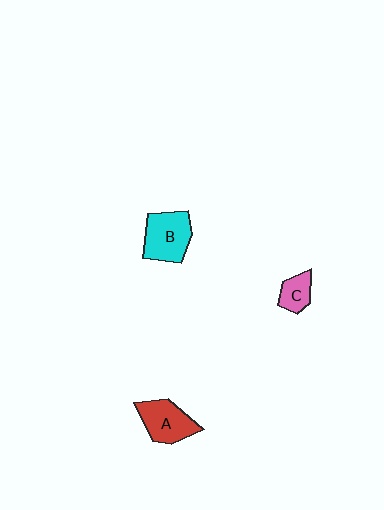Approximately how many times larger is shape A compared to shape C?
Approximately 1.8 times.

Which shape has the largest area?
Shape B (cyan).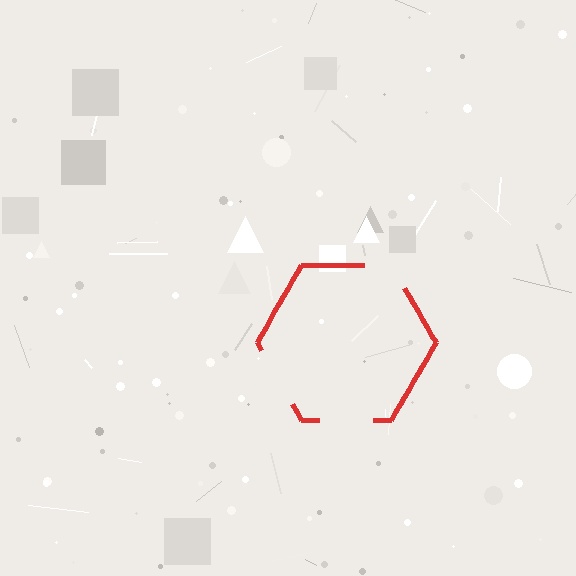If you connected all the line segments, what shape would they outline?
They would outline a hexagon.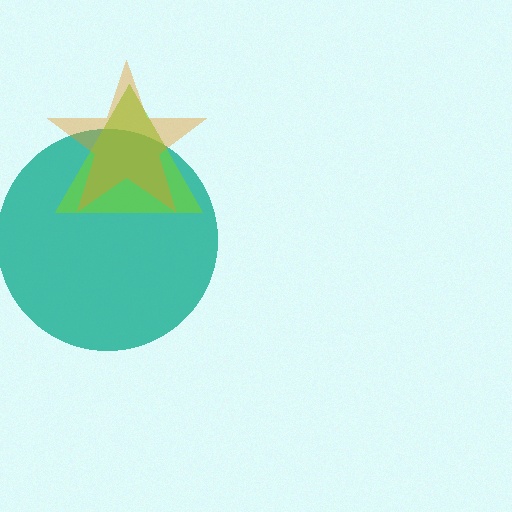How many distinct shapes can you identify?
There are 3 distinct shapes: a teal circle, a lime triangle, an orange star.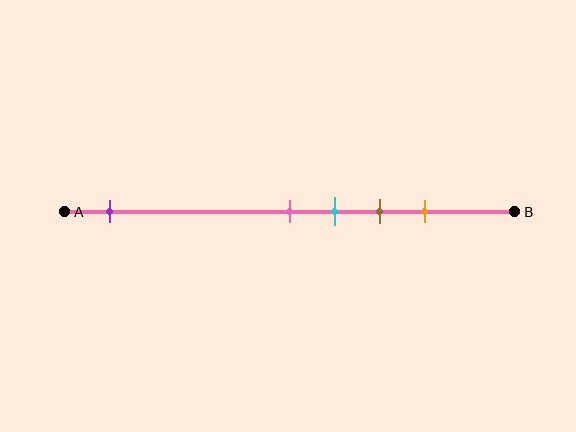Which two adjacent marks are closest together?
The pink and cyan marks are the closest adjacent pair.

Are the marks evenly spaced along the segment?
No, the marks are not evenly spaced.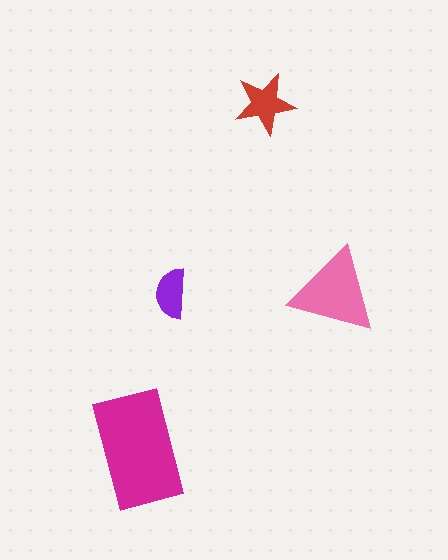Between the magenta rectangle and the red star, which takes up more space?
The magenta rectangle.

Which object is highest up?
The red star is topmost.